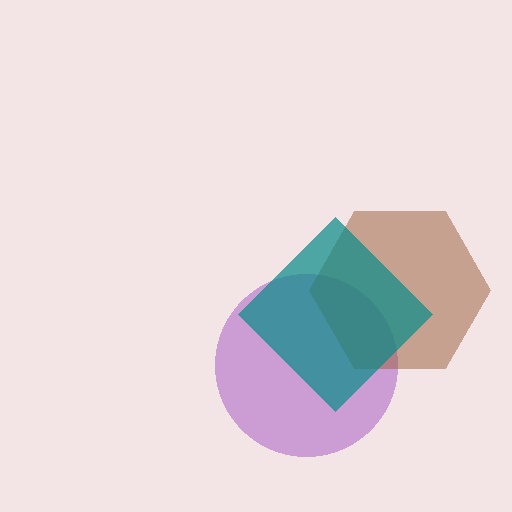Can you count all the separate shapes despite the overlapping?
Yes, there are 3 separate shapes.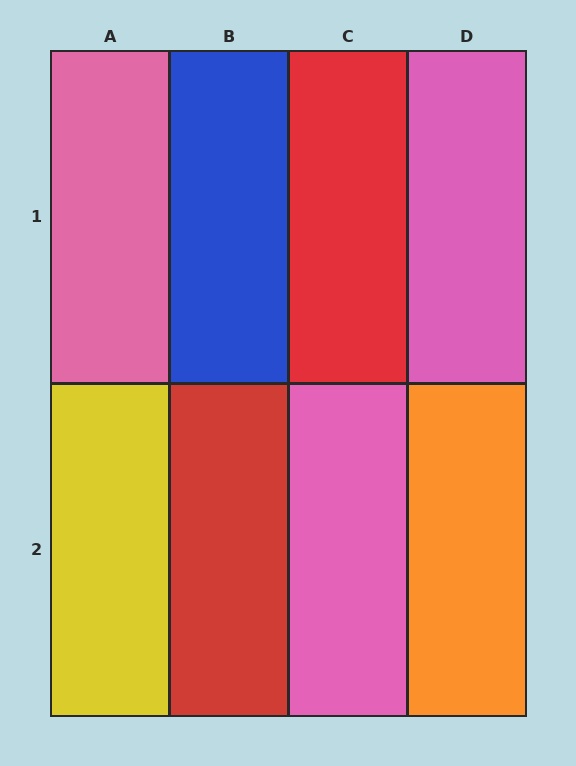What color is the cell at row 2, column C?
Pink.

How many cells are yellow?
1 cell is yellow.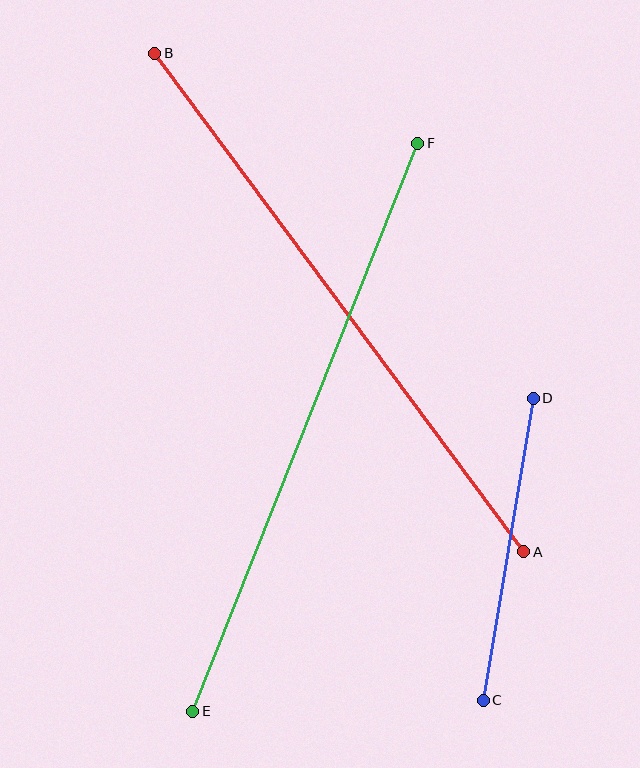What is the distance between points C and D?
The distance is approximately 306 pixels.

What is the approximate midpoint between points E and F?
The midpoint is at approximately (305, 427) pixels.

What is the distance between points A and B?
The distance is approximately 620 pixels.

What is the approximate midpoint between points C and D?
The midpoint is at approximately (508, 549) pixels.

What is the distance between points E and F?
The distance is approximately 611 pixels.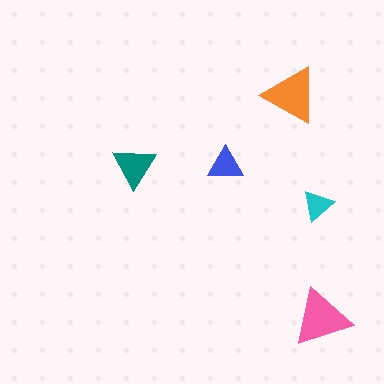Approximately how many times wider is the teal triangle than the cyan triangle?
About 1.5 times wider.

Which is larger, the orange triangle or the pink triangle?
The pink one.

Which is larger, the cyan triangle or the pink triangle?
The pink one.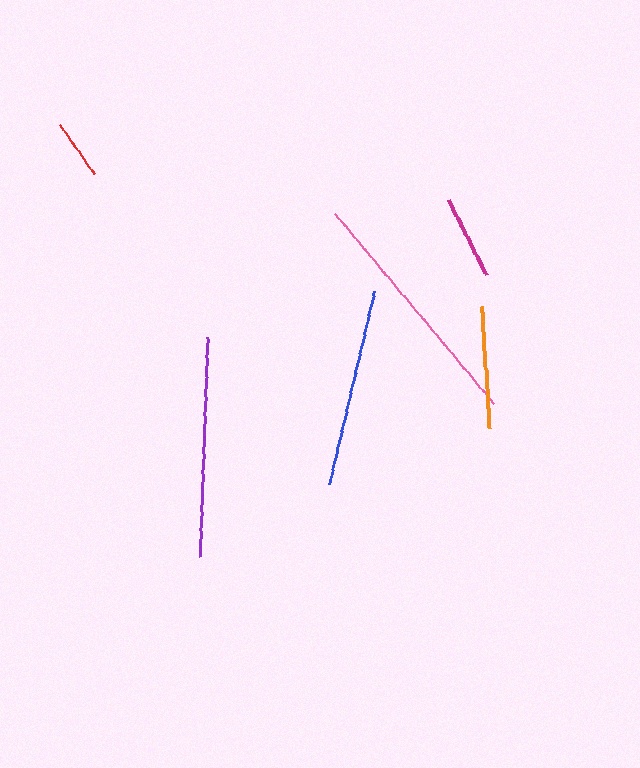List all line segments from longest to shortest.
From longest to shortest: pink, purple, blue, orange, magenta, red.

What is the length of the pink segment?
The pink segment is approximately 248 pixels long.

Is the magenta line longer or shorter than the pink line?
The pink line is longer than the magenta line.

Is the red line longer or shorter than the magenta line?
The magenta line is longer than the red line.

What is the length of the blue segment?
The blue segment is approximately 198 pixels long.